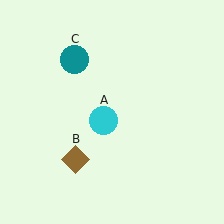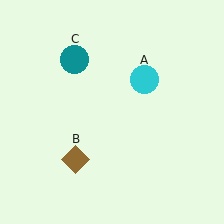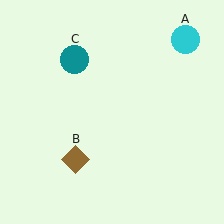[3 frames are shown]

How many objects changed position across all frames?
1 object changed position: cyan circle (object A).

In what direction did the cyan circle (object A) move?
The cyan circle (object A) moved up and to the right.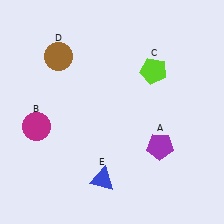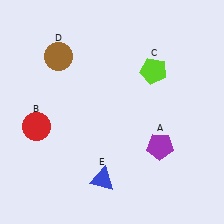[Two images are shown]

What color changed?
The circle (B) changed from magenta in Image 1 to red in Image 2.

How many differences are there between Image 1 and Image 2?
There is 1 difference between the two images.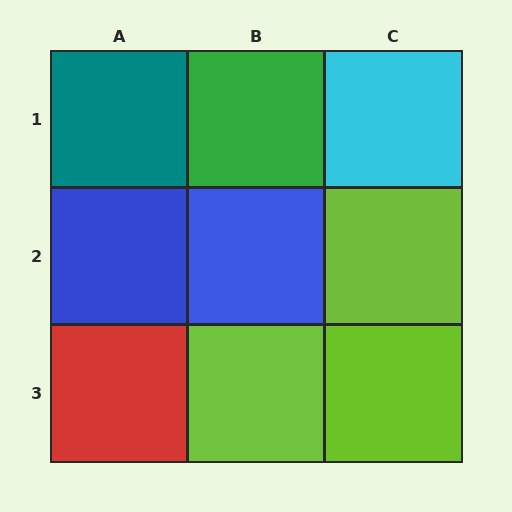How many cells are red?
1 cell is red.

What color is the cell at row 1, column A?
Teal.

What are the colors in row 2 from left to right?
Blue, blue, lime.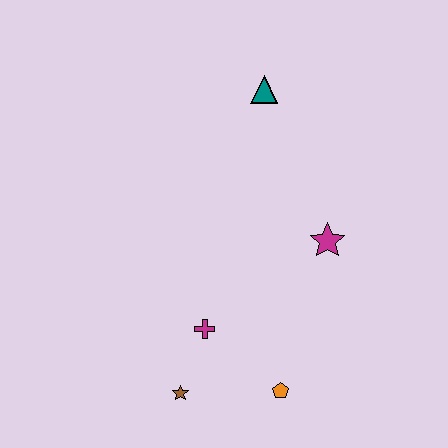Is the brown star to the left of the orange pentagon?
Yes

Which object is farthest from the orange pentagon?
The teal triangle is farthest from the orange pentagon.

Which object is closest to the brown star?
The magenta cross is closest to the brown star.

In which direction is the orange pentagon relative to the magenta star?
The orange pentagon is below the magenta star.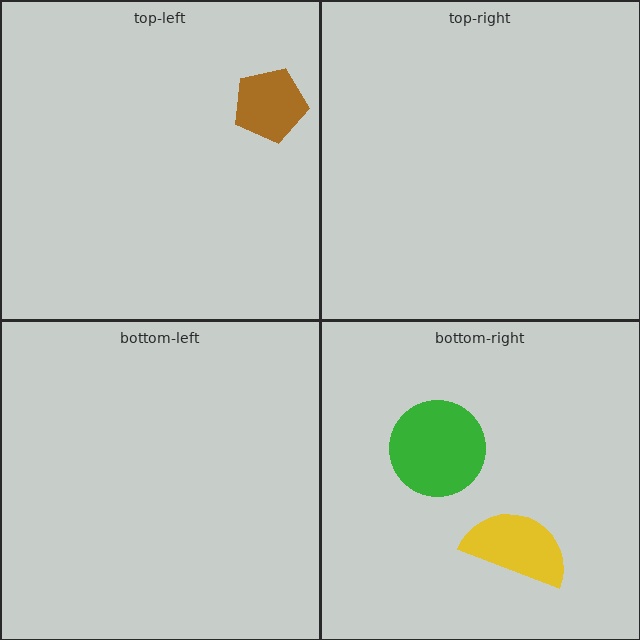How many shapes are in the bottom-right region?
2.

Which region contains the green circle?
The bottom-right region.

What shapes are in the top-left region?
The brown pentagon.